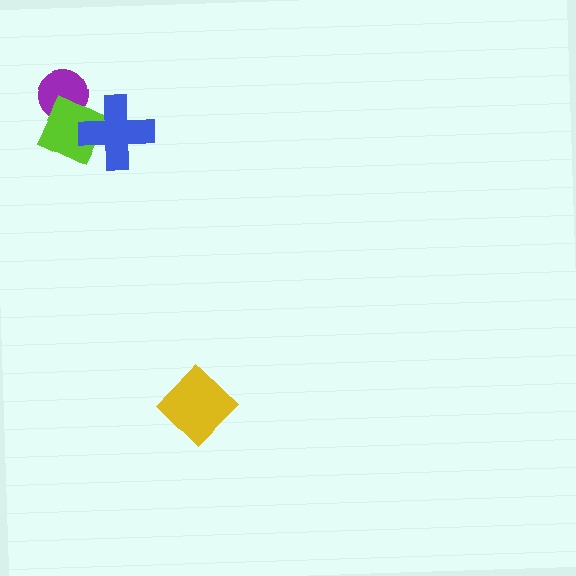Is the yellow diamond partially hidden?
No, no other shape covers it.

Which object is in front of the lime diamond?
The blue cross is in front of the lime diamond.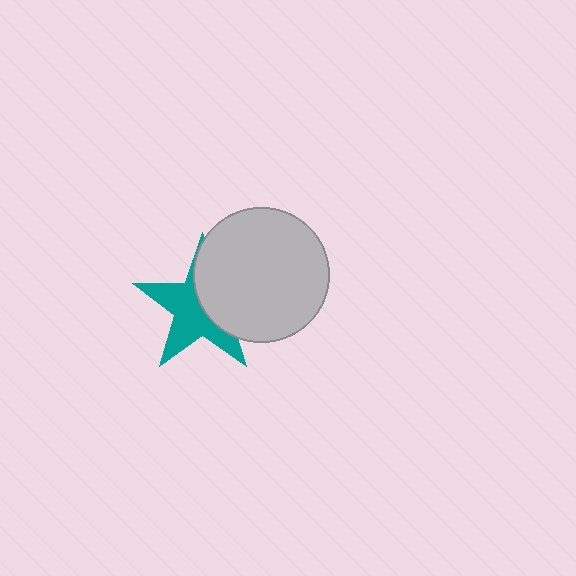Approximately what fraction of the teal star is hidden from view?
Roughly 44% of the teal star is hidden behind the light gray circle.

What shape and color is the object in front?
The object in front is a light gray circle.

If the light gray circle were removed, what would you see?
You would see the complete teal star.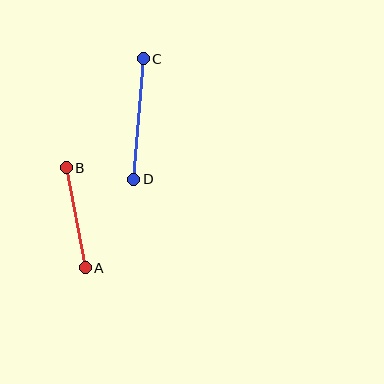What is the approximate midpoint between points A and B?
The midpoint is at approximately (76, 218) pixels.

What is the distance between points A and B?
The distance is approximately 102 pixels.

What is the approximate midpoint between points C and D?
The midpoint is at approximately (138, 119) pixels.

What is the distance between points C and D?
The distance is approximately 121 pixels.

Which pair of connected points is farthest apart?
Points C and D are farthest apart.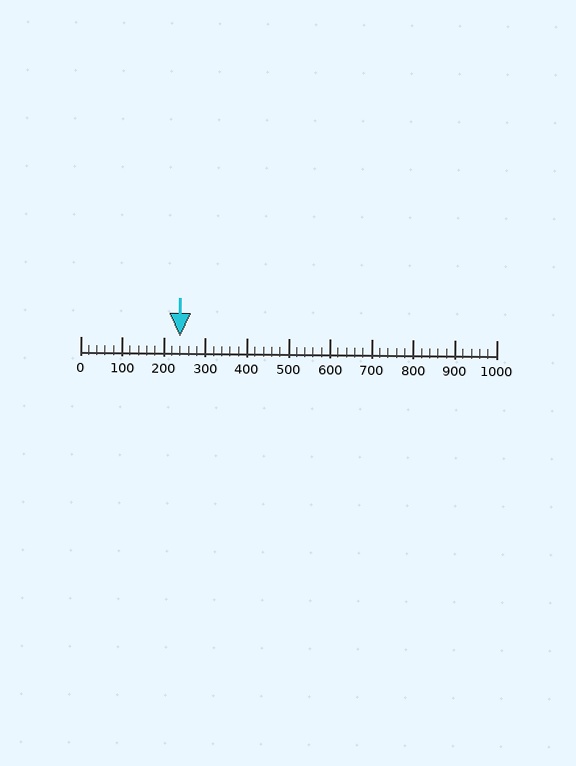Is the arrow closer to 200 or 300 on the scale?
The arrow is closer to 200.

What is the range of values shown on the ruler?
The ruler shows values from 0 to 1000.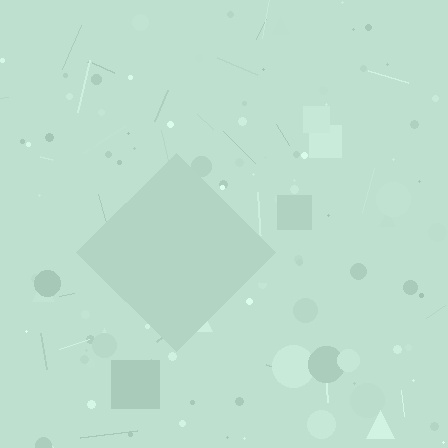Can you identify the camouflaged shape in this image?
The camouflaged shape is a diamond.